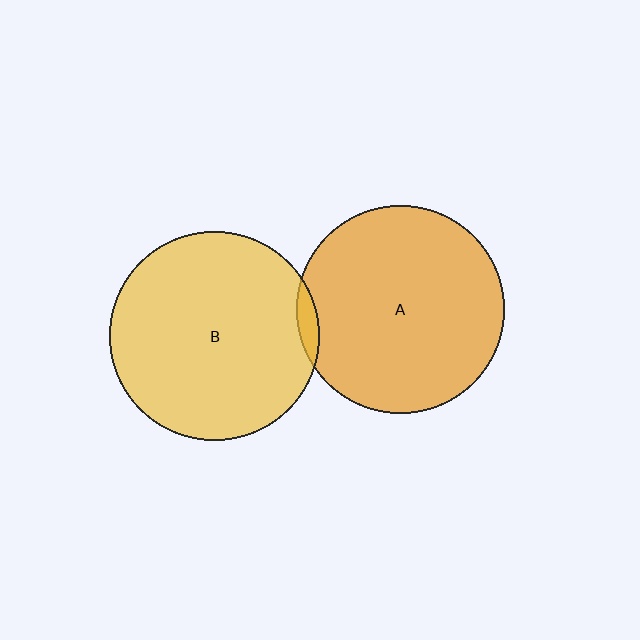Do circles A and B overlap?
Yes.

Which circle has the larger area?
Circle B (yellow).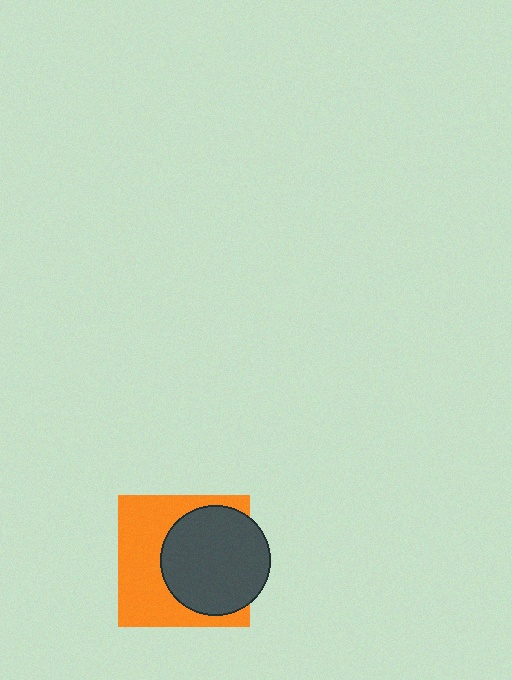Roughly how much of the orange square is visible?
About half of it is visible (roughly 52%).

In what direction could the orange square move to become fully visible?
The orange square could move left. That would shift it out from behind the dark gray circle entirely.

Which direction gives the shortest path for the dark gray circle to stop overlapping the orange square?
Moving right gives the shortest separation.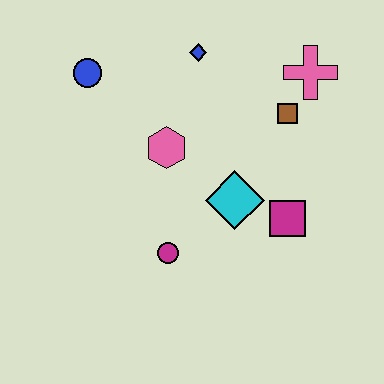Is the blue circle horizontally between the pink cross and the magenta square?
No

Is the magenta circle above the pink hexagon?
No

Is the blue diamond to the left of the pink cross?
Yes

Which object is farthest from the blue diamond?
The magenta circle is farthest from the blue diamond.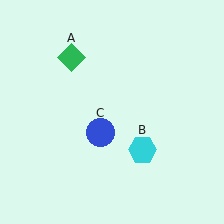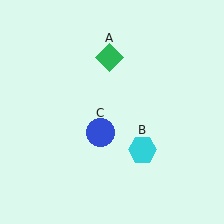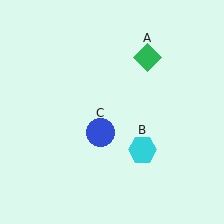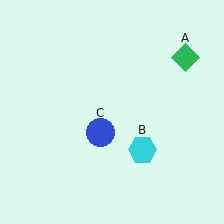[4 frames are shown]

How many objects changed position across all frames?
1 object changed position: green diamond (object A).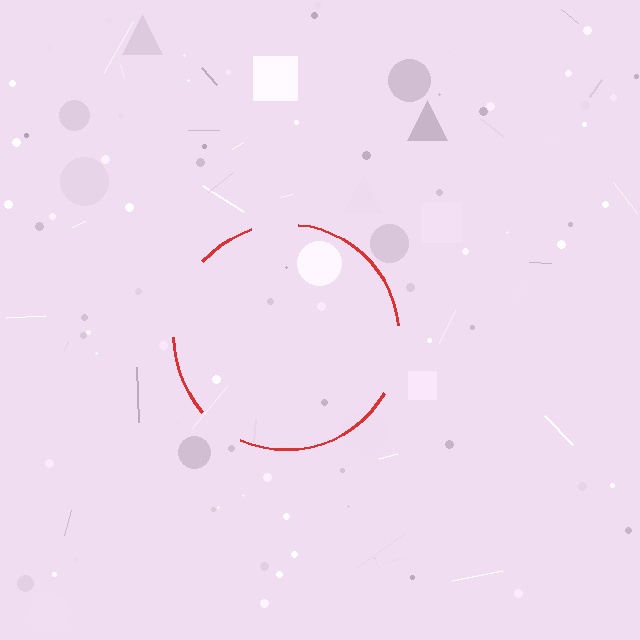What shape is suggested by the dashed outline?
The dashed outline suggests a circle.